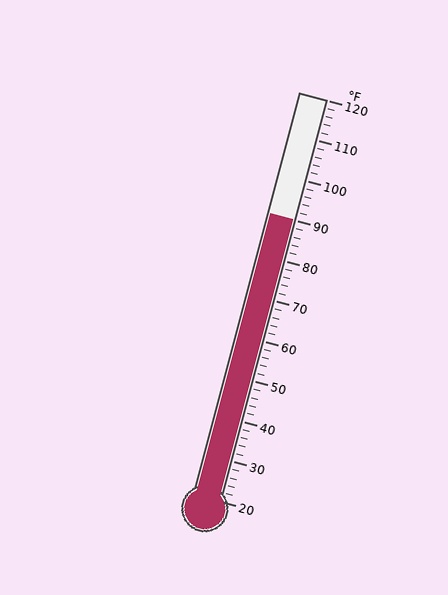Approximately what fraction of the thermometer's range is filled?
The thermometer is filled to approximately 70% of its range.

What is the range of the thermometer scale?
The thermometer scale ranges from 20°F to 120°F.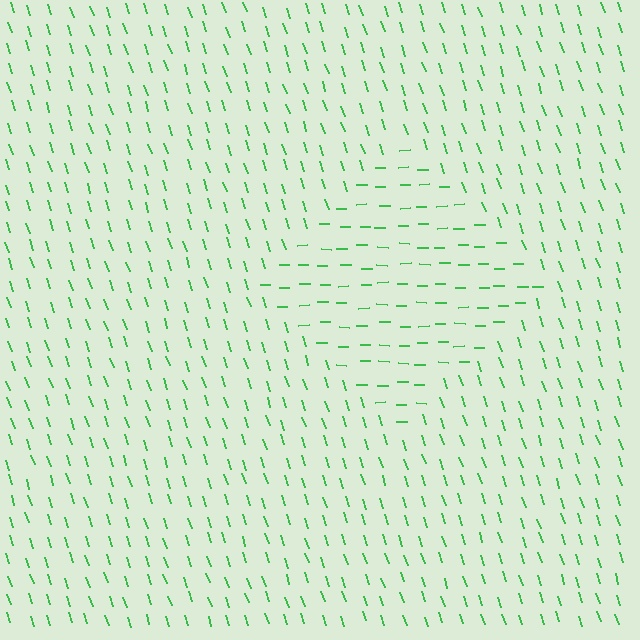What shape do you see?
I see a diamond.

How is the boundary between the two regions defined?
The boundary is defined purely by a change in line orientation (approximately 72 degrees difference). All lines are the same color and thickness.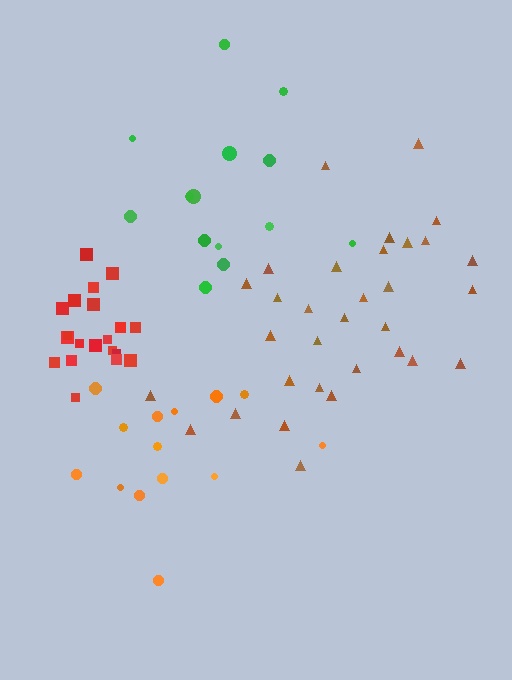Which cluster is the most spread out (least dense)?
Green.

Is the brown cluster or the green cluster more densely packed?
Brown.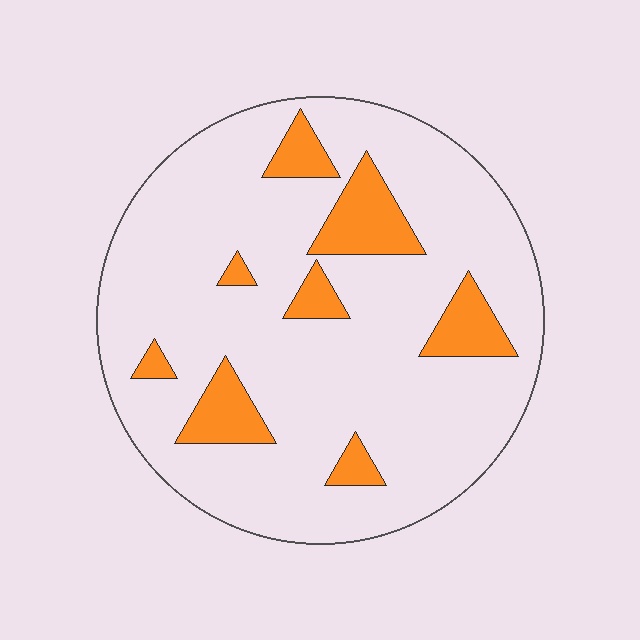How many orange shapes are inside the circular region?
8.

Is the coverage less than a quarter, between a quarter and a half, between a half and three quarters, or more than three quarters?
Less than a quarter.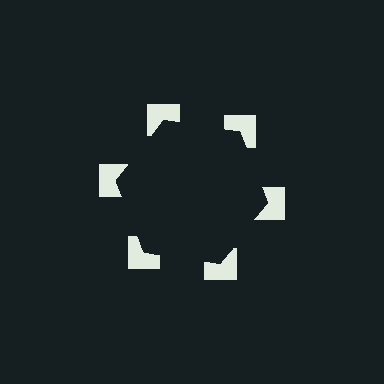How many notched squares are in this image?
There are 6 — one at each vertex of the illusory hexagon.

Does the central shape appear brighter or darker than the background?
It typically appears slightly darker than the background, even though no actual brightness change is drawn.